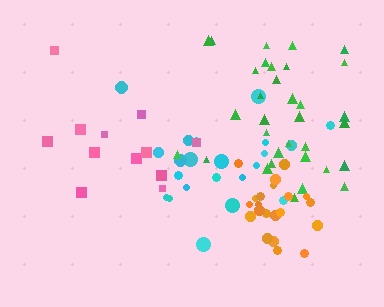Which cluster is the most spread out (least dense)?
Pink.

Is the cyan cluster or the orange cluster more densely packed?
Orange.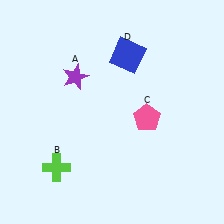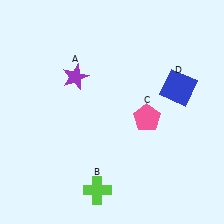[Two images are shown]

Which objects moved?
The objects that moved are: the lime cross (B), the blue square (D).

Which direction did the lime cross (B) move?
The lime cross (B) moved right.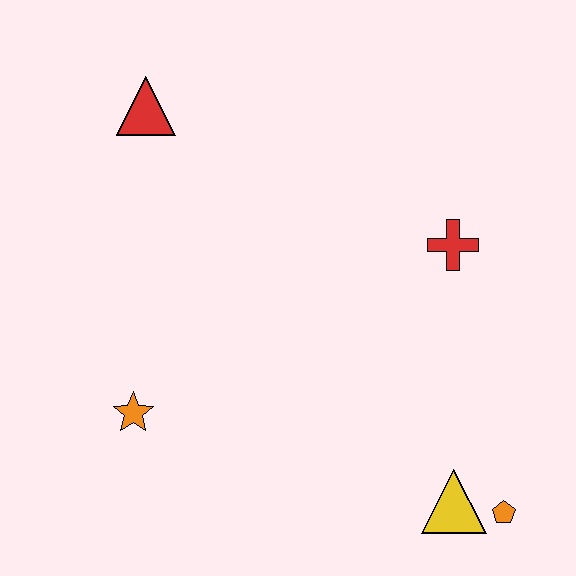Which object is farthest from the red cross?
The orange star is farthest from the red cross.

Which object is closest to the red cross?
The yellow triangle is closest to the red cross.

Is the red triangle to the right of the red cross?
No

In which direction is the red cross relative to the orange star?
The red cross is to the right of the orange star.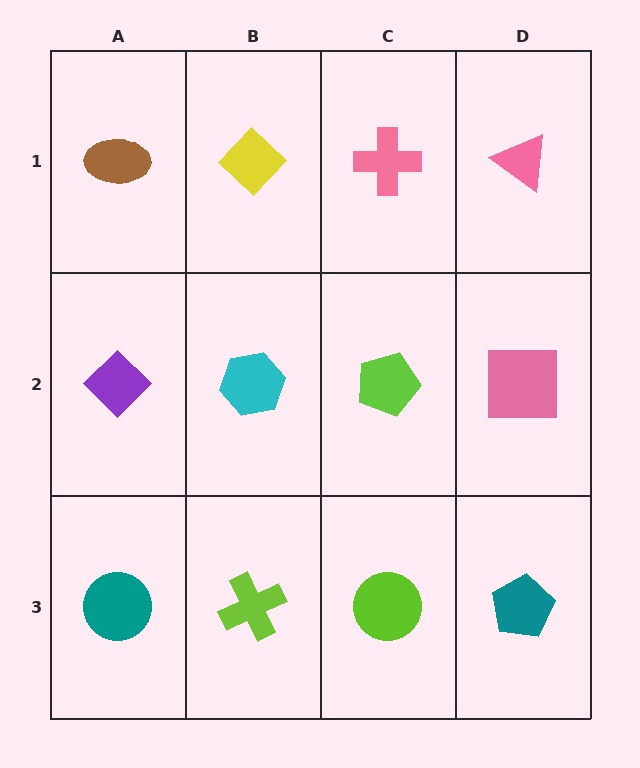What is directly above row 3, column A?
A purple diamond.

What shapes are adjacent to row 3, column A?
A purple diamond (row 2, column A), a lime cross (row 3, column B).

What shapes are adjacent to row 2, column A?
A brown ellipse (row 1, column A), a teal circle (row 3, column A), a cyan hexagon (row 2, column B).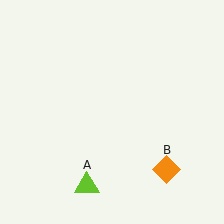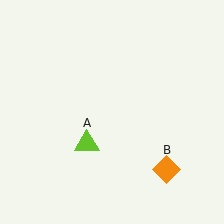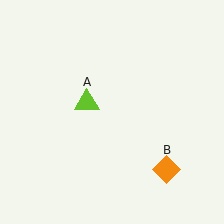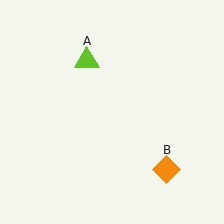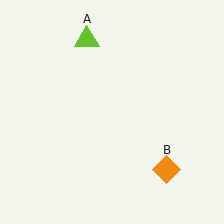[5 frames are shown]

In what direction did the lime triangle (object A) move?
The lime triangle (object A) moved up.